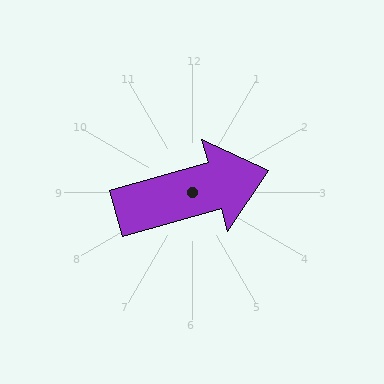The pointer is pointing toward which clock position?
Roughly 2 o'clock.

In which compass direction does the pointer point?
East.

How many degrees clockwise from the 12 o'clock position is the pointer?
Approximately 74 degrees.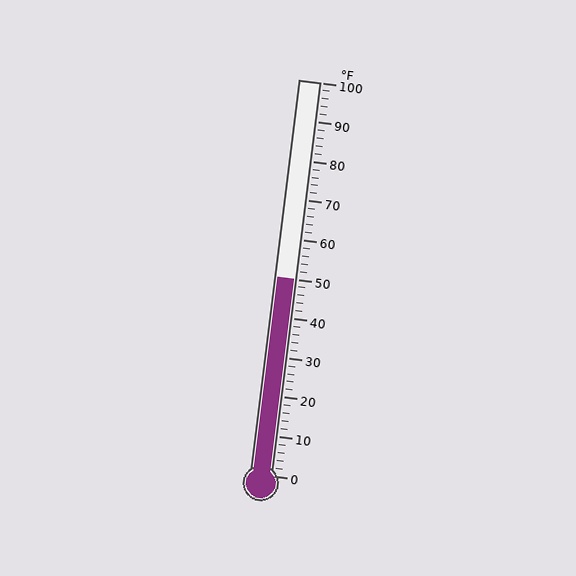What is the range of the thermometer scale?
The thermometer scale ranges from 0°F to 100°F.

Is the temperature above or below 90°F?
The temperature is below 90°F.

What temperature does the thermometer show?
The thermometer shows approximately 50°F.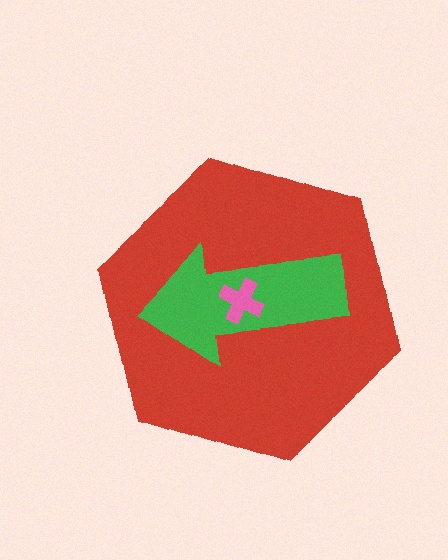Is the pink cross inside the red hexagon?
Yes.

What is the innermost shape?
The pink cross.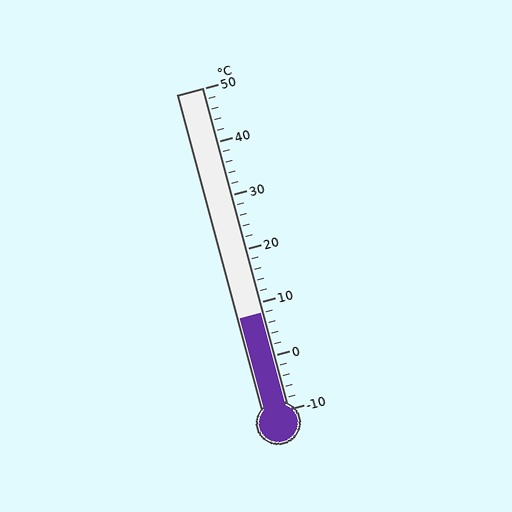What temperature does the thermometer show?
The thermometer shows approximately 8°C.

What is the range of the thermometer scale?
The thermometer scale ranges from -10°C to 50°C.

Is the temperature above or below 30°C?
The temperature is below 30°C.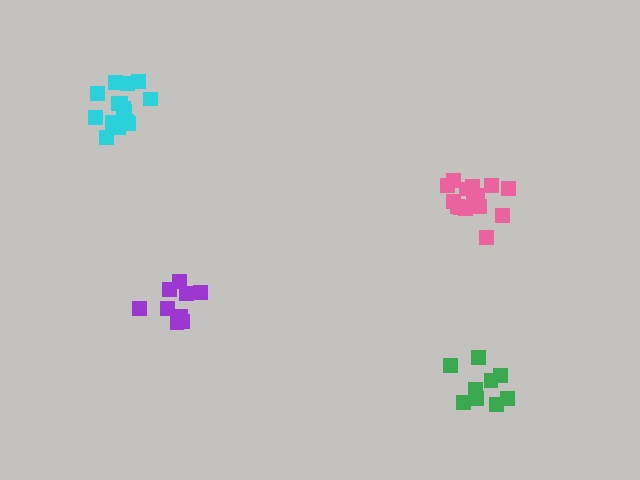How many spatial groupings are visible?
There are 4 spatial groupings.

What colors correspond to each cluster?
The clusters are colored: pink, green, cyan, purple.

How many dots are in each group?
Group 1: 15 dots, Group 2: 9 dots, Group 3: 15 dots, Group 4: 9 dots (48 total).